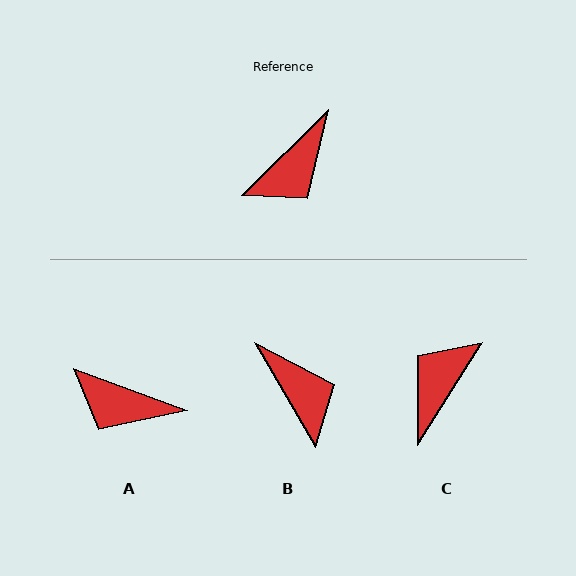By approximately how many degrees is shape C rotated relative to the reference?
Approximately 167 degrees clockwise.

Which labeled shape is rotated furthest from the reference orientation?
C, about 167 degrees away.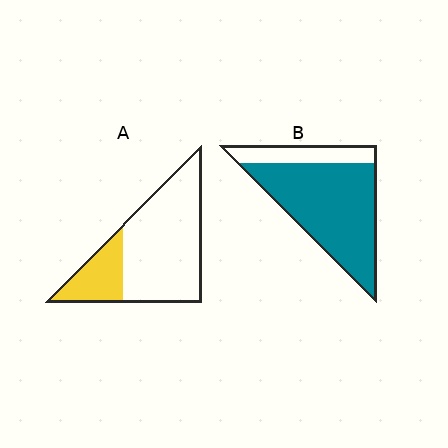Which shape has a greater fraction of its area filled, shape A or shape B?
Shape B.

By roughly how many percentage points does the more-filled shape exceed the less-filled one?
By roughly 55 percentage points (B over A).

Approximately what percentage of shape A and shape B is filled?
A is approximately 25% and B is approximately 80%.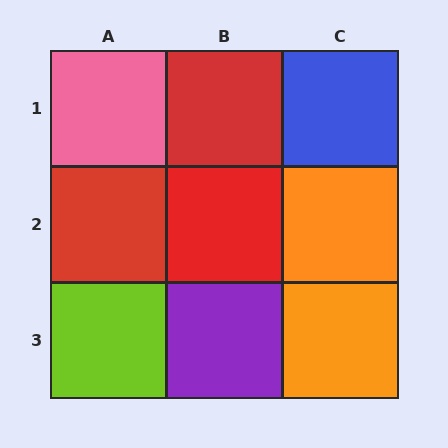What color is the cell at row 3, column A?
Lime.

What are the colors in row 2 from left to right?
Red, red, orange.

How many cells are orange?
2 cells are orange.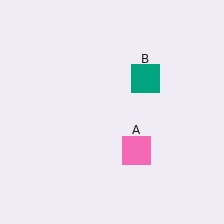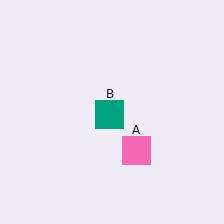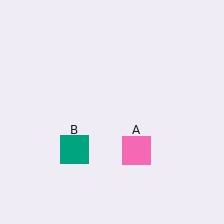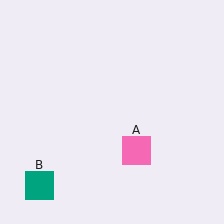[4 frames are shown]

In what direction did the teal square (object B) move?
The teal square (object B) moved down and to the left.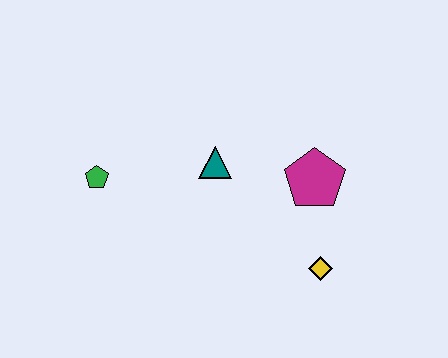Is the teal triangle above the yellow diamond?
Yes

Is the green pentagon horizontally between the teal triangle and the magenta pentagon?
No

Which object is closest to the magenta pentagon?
The yellow diamond is closest to the magenta pentagon.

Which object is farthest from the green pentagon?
The yellow diamond is farthest from the green pentagon.